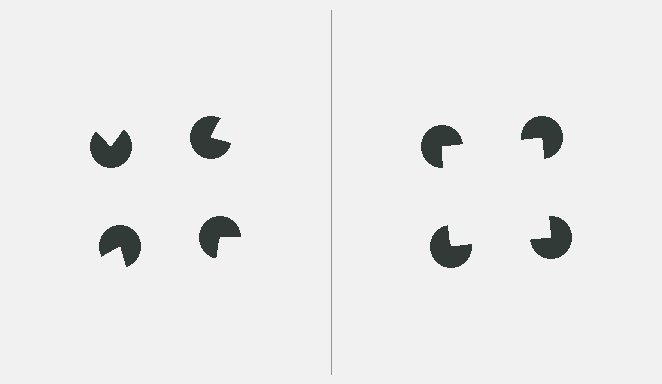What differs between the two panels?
The pac-man discs are positioned identically on both sides; only the wedge orientations differ. On the right they align to a square; on the left they are misaligned.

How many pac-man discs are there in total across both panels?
8 — 4 on each side.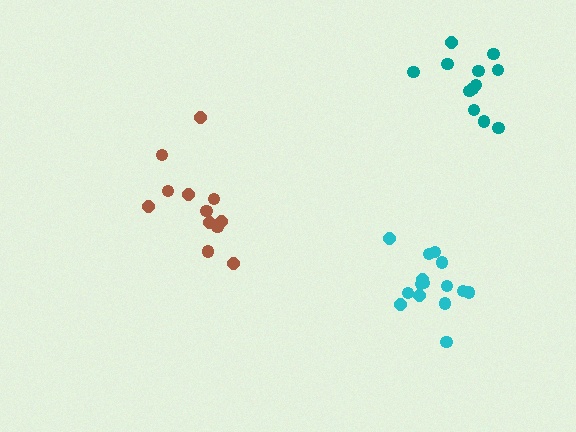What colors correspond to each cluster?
The clusters are colored: cyan, brown, teal.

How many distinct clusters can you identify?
There are 3 distinct clusters.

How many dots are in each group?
Group 1: 15 dots, Group 2: 12 dots, Group 3: 12 dots (39 total).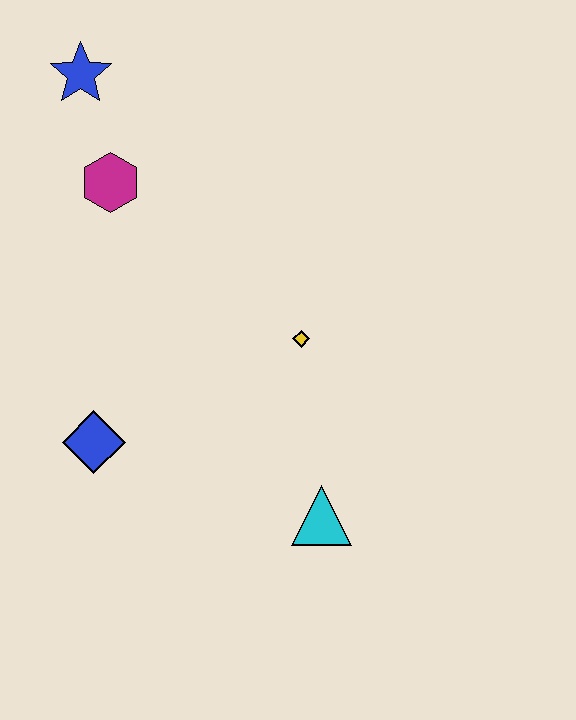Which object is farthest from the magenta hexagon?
The cyan triangle is farthest from the magenta hexagon.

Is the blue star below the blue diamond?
No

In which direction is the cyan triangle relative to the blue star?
The cyan triangle is below the blue star.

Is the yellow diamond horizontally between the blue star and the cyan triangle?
Yes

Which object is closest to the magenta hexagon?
The blue star is closest to the magenta hexagon.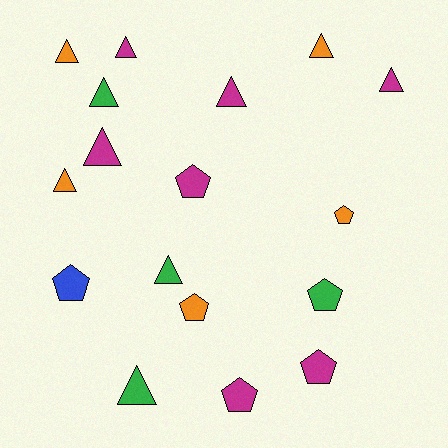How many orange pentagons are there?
There are 2 orange pentagons.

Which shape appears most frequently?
Triangle, with 10 objects.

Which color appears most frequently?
Magenta, with 7 objects.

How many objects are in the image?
There are 17 objects.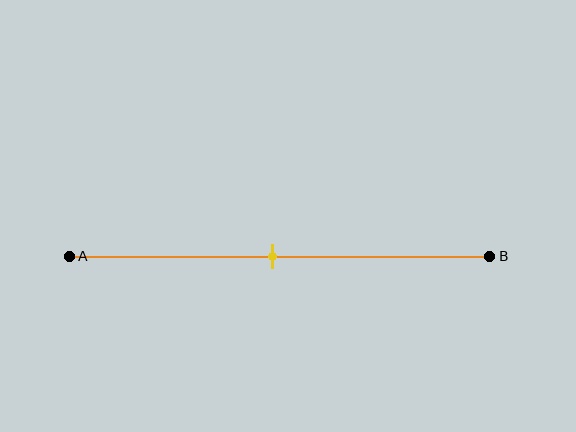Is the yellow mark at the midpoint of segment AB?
Yes, the mark is approximately at the midpoint.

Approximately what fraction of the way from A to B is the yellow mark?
The yellow mark is approximately 50% of the way from A to B.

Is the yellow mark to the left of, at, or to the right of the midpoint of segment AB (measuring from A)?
The yellow mark is approximately at the midpoint of segment AB.